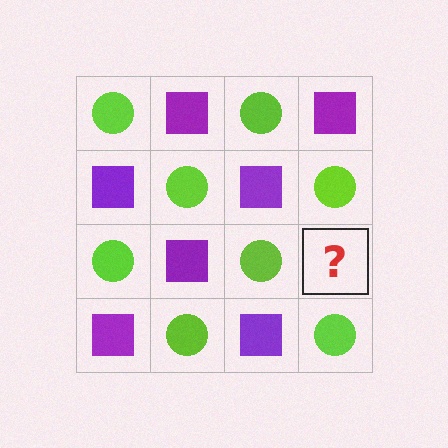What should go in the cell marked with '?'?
The missing cell should contain a purple square.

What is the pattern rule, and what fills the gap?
The rule is that it alternates lime circle and purple square in a checkerboard pattern. The gap should be filled with a purple square.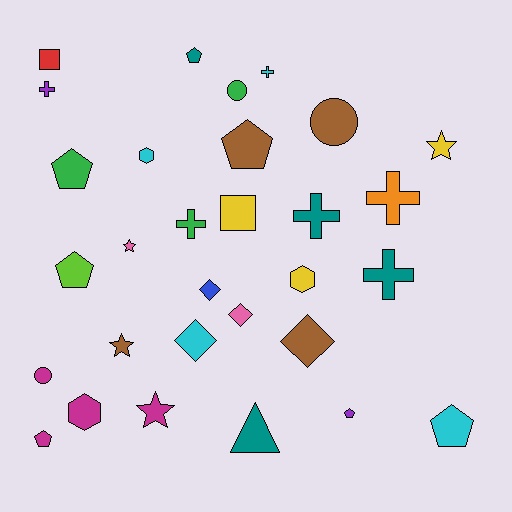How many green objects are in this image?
There are 3 green objects.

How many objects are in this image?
There are 30 objects.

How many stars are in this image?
There are 4 stars.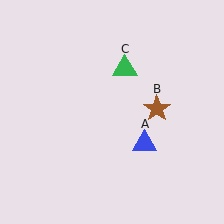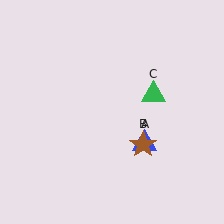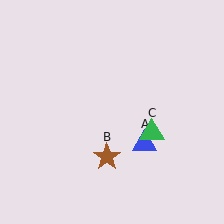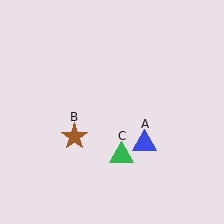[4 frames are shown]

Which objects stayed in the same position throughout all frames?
Blue triangle (object A) remained stationary.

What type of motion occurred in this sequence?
The brown star (object B), green triangle (object C) rotated clockwise around the center of the scene.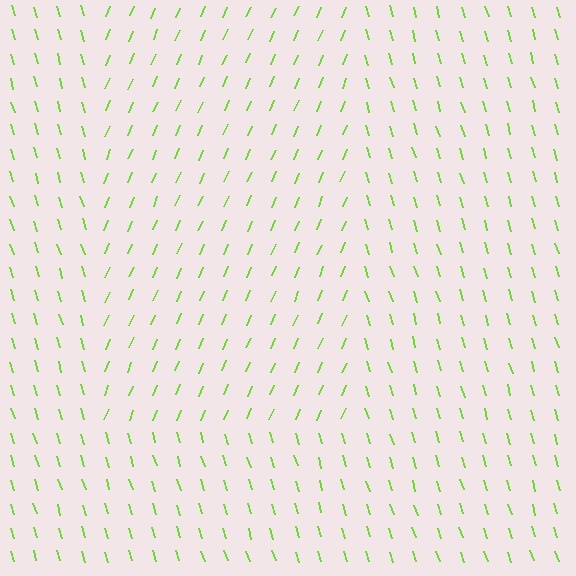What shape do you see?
I see a rectangle.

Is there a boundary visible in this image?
Yes, there is a texture boundary formed by a change in line orientation.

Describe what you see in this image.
The image is filled with small lime line segments. A rectangle region in the image has lines oriented differently from the surrounding lines, creating a visible texture boundary.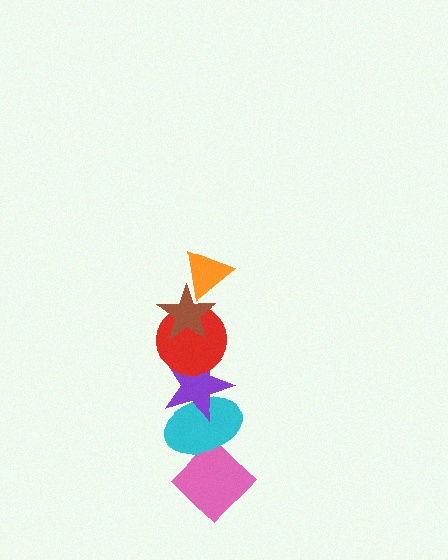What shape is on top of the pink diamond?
The cyan ellipse is on top of the pink diamond.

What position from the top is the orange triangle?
The orange triangle is 1st from the top.